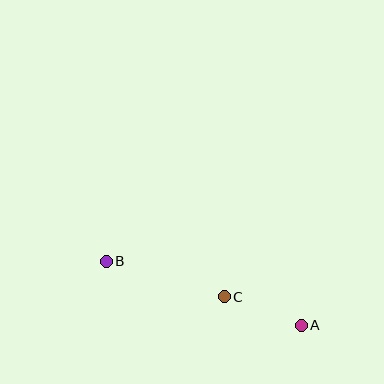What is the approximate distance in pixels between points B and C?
The distance between B and C is approximately 123 pixels.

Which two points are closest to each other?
Points A and C are closest to each other.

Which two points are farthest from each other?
Points A and B are farthest from each other.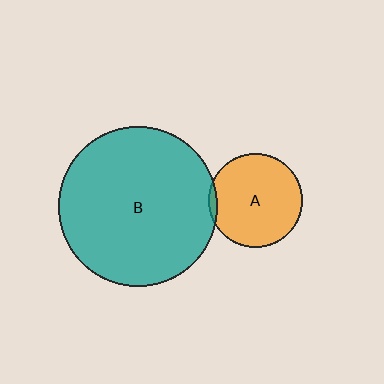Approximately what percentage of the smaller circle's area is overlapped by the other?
Approximately 5%.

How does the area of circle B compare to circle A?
Approximately 2.9 times.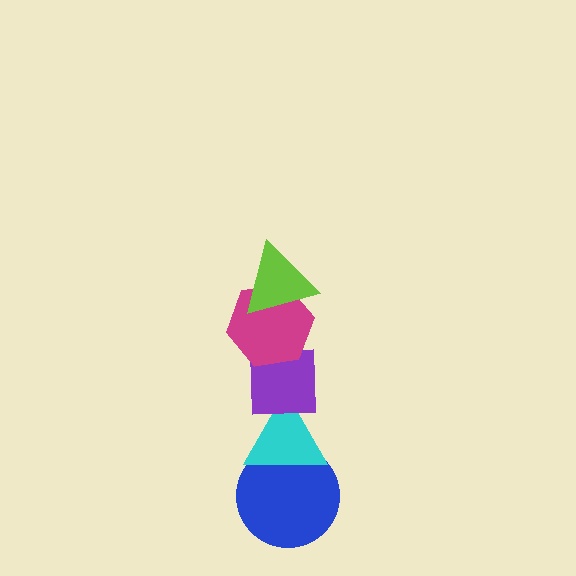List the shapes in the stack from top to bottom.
From top to bottom: the lime triangle, the magenta hexagon, the purple square, the cyan triangle, the blue circle.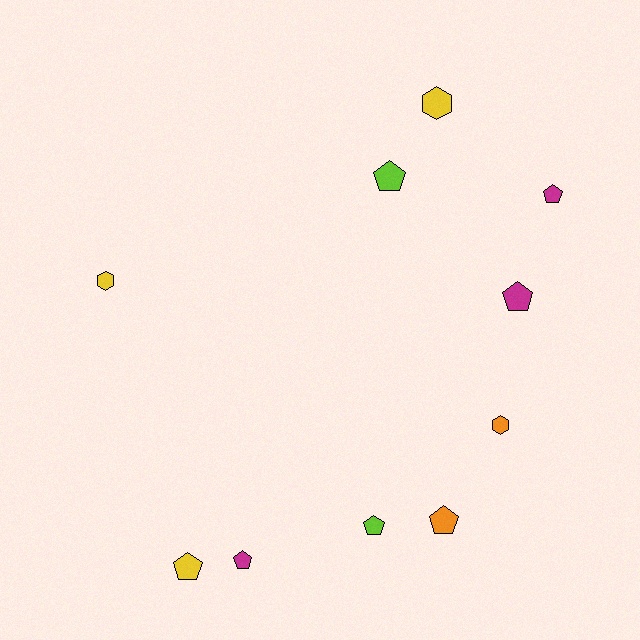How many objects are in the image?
There are 10 objects.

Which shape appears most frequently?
Pentagon, with 7 objects.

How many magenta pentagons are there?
There are 3 magenta pentagons.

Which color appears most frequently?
Magenta, with 3 objects.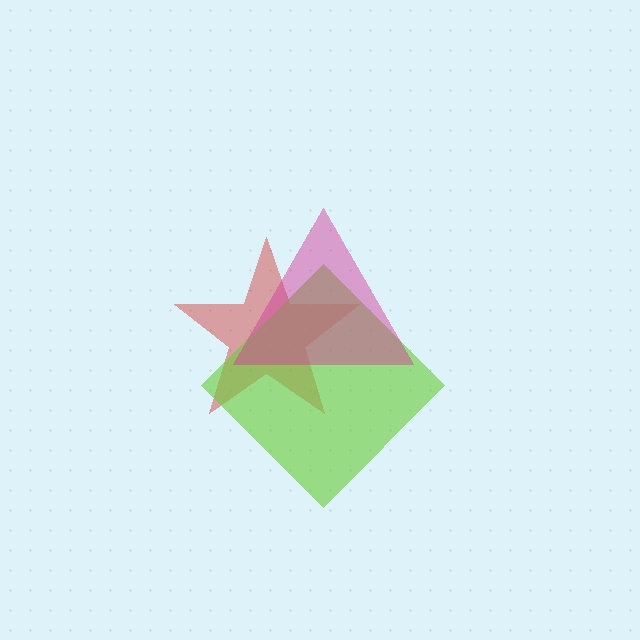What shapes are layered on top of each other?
The layered shapes are: a red star, a lime diamond, a magenta triangle.